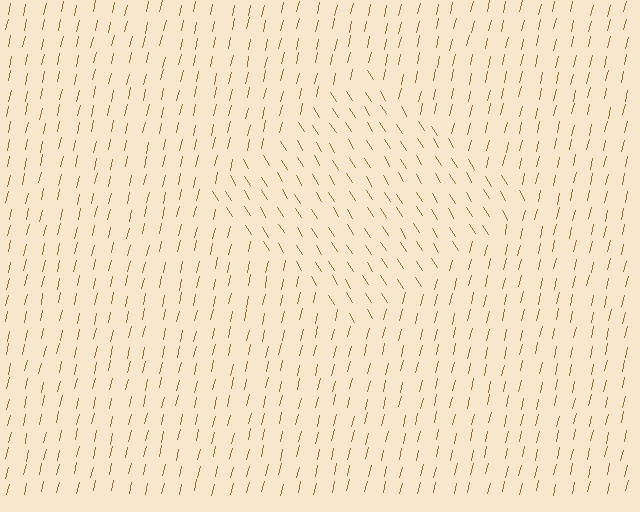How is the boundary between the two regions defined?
The boundary is defined purely by a change in line orientation (approximately 45 degrees difference). All lines are the same color and thickness.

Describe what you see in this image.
The image is filled with small brown line segments. A diamond region in the image has lines oriented differently from the surrounding lines, creating a visible texture boundary.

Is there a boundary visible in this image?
Yes, there is a texture boundary formed by a change in line orientation.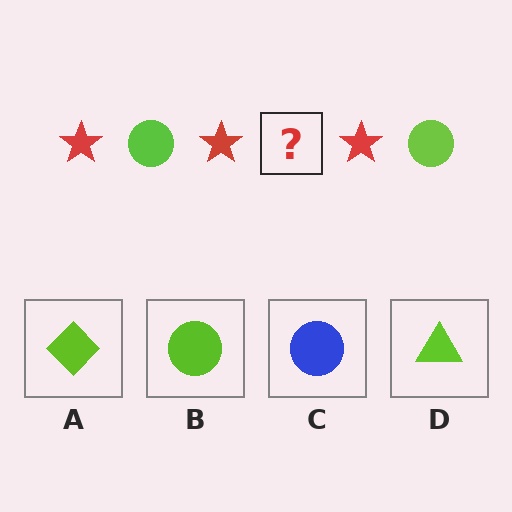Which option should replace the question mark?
Option B.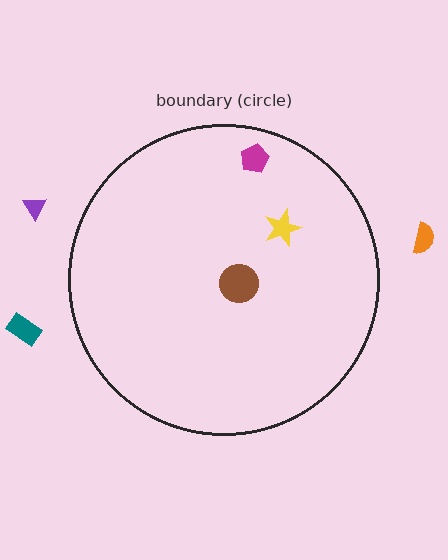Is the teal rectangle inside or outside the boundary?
Outside.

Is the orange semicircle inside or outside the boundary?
Outside.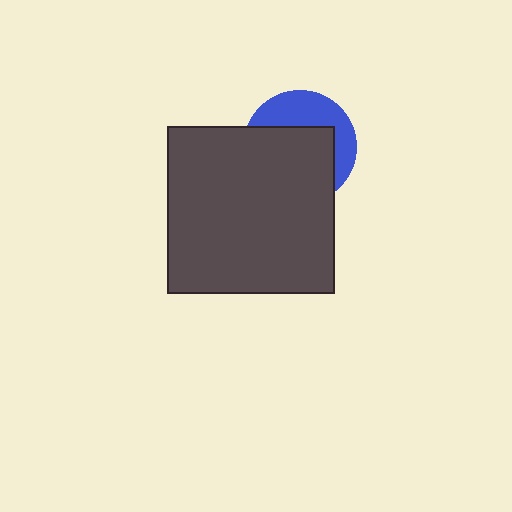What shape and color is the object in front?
The object in front is a dark gray square.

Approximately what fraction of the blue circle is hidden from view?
Roughly 63% of the blue circle is hidden behind the dark gray square.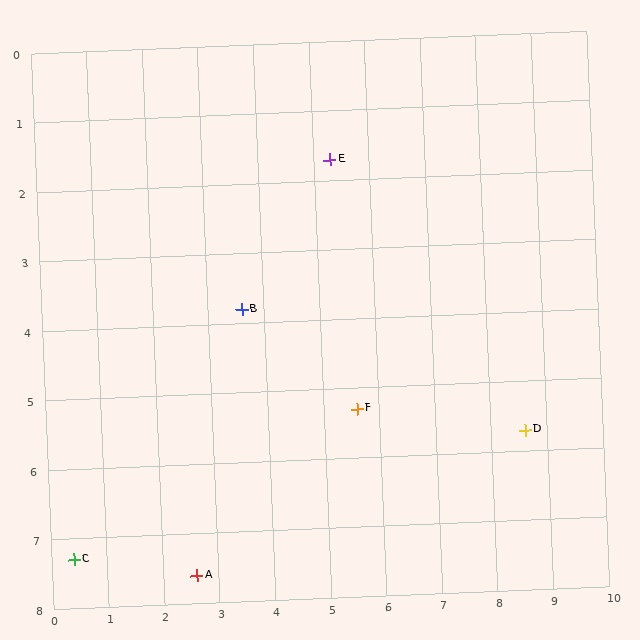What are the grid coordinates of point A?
Point A is at approximately (2.6, 7.6).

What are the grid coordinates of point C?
Point C is at approximately (0.4, 7.3).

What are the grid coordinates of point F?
Point F is at approximately (5.6, 5.3).